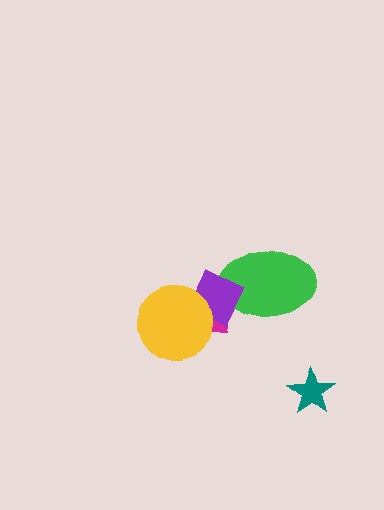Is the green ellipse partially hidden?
Yes, it is partially covered by another shape.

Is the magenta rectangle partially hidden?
Yes, it is partially covered by another shape.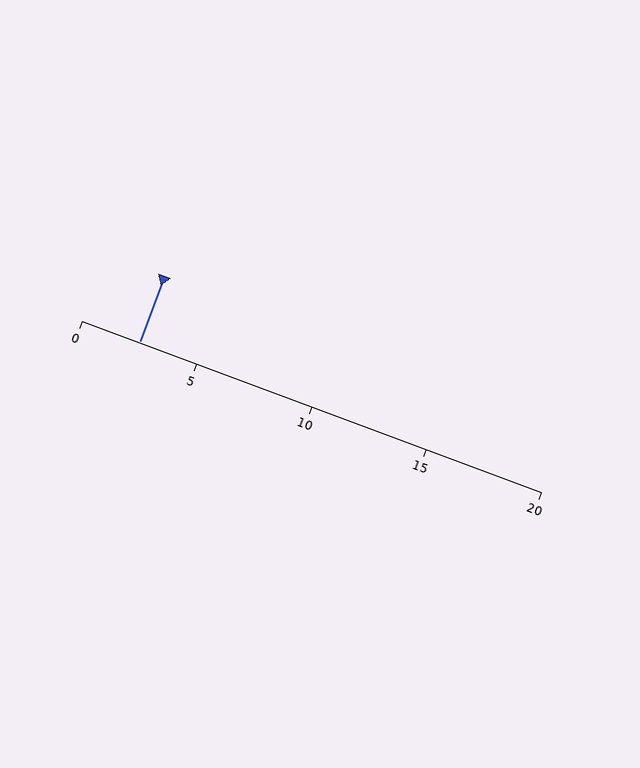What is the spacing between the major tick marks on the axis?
The major ticks are spaced 5 apart.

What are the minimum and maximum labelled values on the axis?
The axis runs from 0 to 20.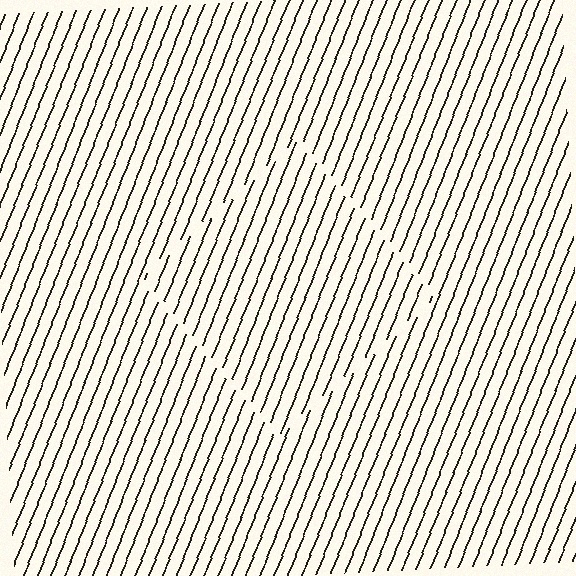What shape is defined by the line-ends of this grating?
An illusory square. The interior of the shape contains the same grating, shifted by half a period — the contour is defined by the phase discontinuity where line-ends from the inner and outer gratings abut.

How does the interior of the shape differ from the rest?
The interior of the shape contains the same grating, shifted by half a period — the contour is defined by the phase discontinuity where line-ends from the inner and outer gratings abut.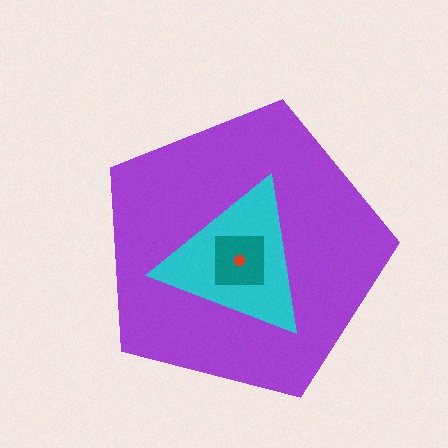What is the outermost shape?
The purple pentagon.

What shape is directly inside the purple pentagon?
The cyan triangle.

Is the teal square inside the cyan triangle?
Yes.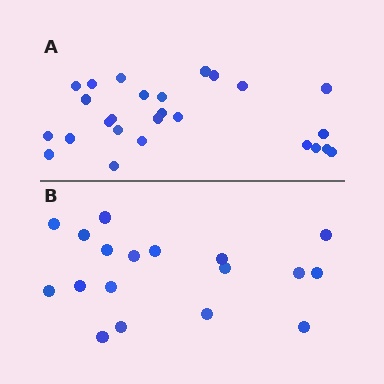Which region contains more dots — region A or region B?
Region A (the top region) has more dots.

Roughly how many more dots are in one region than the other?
Region A has roughly 8 or so more dots than region B.